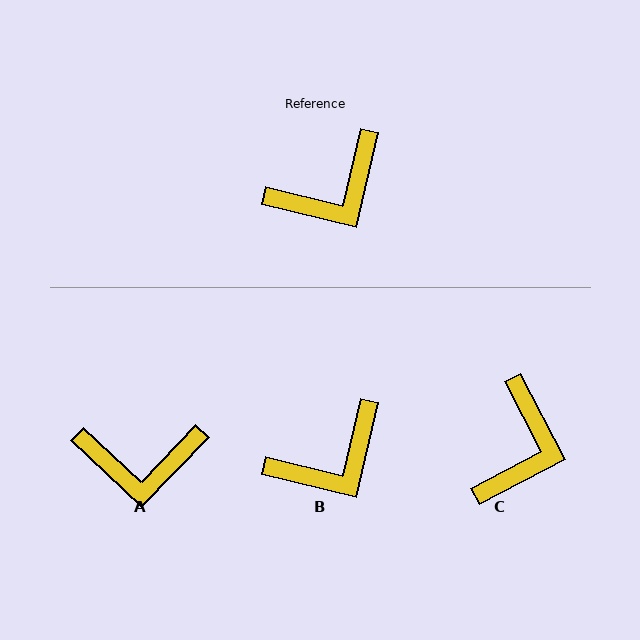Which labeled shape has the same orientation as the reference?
B.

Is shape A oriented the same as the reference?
No, it is off by about 30 degrees.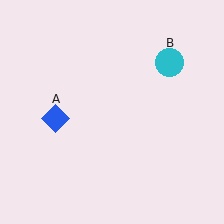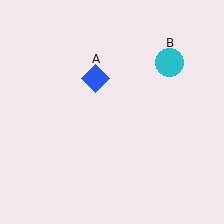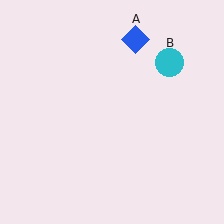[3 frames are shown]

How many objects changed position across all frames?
1 object changed position: blue diamond (object A).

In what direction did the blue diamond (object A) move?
The blue diamond (object A) moved up and to the right.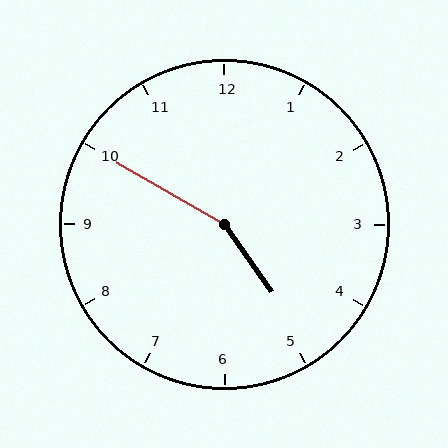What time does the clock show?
4:50.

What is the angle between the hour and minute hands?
Approximately 155 degrees.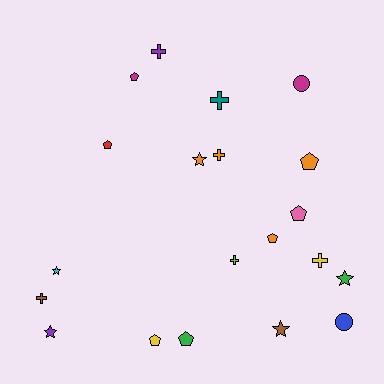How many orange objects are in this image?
There are 4 orange objects.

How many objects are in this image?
There are 20 objects.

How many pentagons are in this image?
There are 7 pentagons.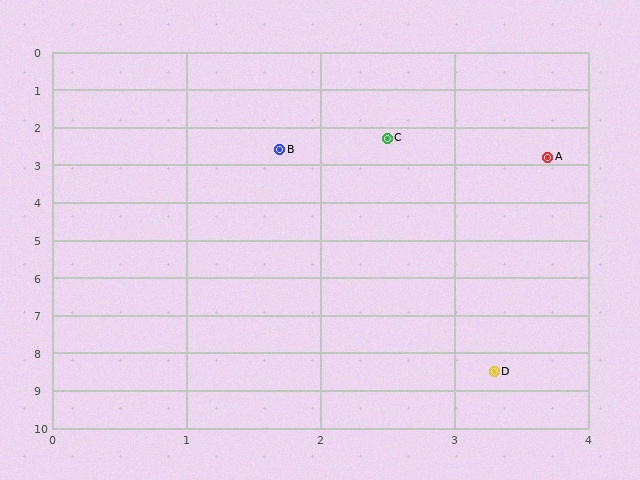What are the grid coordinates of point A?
Point A is at approximately (3.7, 2.8).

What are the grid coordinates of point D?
Point D is at approximately (3.3, 8.5).